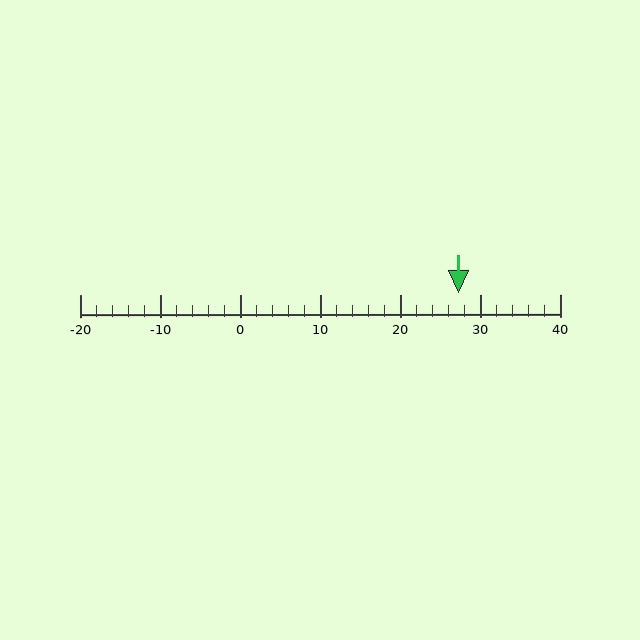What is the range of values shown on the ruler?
The ruler shows values from -20 to 40.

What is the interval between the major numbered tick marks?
The major tick marks are spaced 10 units apart.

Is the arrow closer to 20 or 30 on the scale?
The arrow is closer to 30.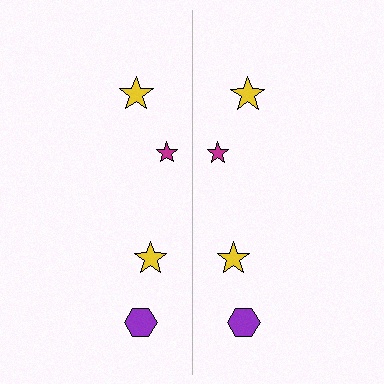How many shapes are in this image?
There are 8 shapes in this image.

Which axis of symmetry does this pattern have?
The pattern has a vertical axis of symmetry running through the center of the image.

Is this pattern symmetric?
Yes, this pattern has bilateral (reflection) symmetry.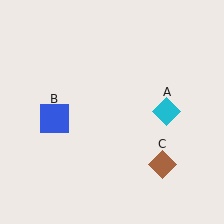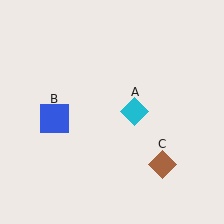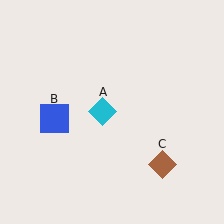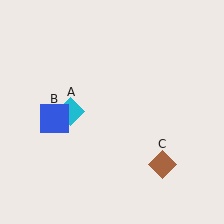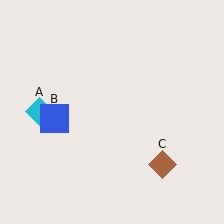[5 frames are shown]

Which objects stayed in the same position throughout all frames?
Blue square (object B) and brown diamond (object C) remained stationary.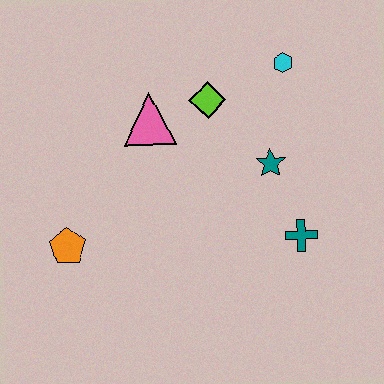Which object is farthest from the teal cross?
The orange pentagon is farthest from the teal cross.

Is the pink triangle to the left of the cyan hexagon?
Yes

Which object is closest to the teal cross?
The teal star is closest to the teal cross.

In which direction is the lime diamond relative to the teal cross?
The lime diamond is above the teal cross.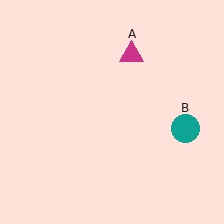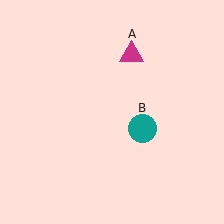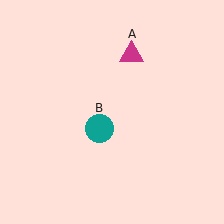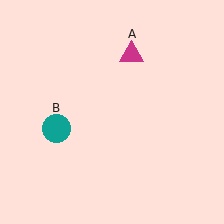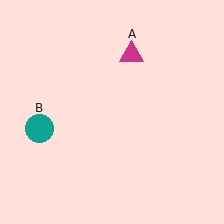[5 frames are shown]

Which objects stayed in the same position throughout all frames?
Magenta triangle (object A) remained stationary.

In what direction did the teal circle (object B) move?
The teal circle (object B) moved left.